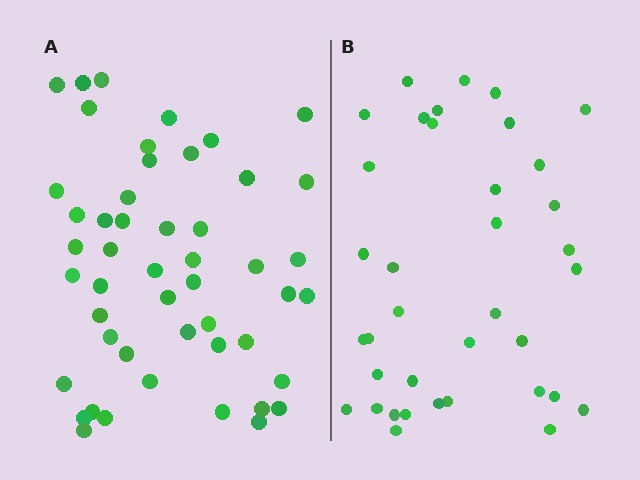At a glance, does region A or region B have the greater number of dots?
Region A (the left region) has more dots.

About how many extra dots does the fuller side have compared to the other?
Region A has roughly 12 or so more dots than region B.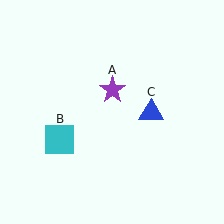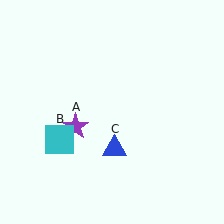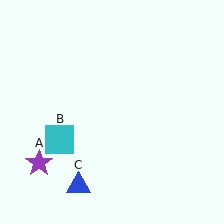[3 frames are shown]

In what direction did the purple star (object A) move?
The purple star (object A) moved down and to the left.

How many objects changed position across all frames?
2 objects changed position: purple star (object A), blue triangle (object C).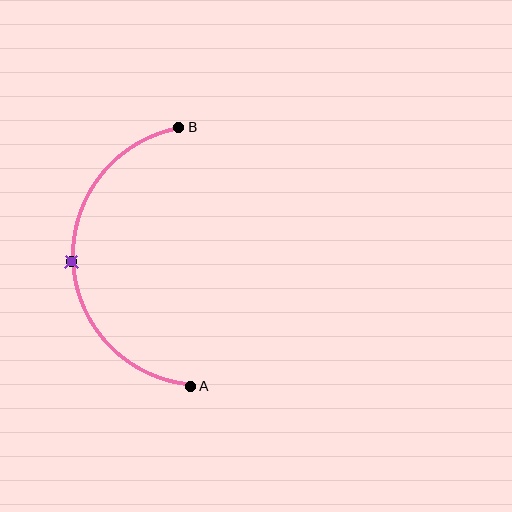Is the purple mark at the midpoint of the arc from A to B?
Yes. The purple mark lies on the arc at equal arc-length from both A and B — it is the arc midpoint.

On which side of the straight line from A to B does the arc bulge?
The arc bulges to the left of the straight line connecting A and B.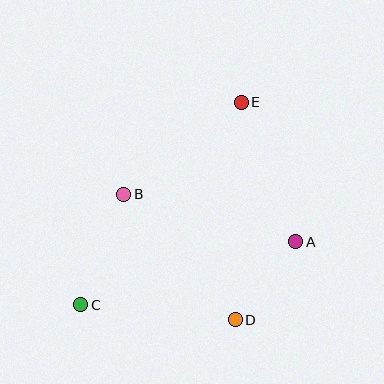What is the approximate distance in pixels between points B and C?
The distance between B and C is approximately 119 pixels.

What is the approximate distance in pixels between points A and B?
The distance between A and B is approximately 178 pixels.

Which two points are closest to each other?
Points A and D are closest to each other.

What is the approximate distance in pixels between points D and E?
The distance between D and E is approximately 217 pixels.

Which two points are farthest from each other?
Points C and E are farthest from each other.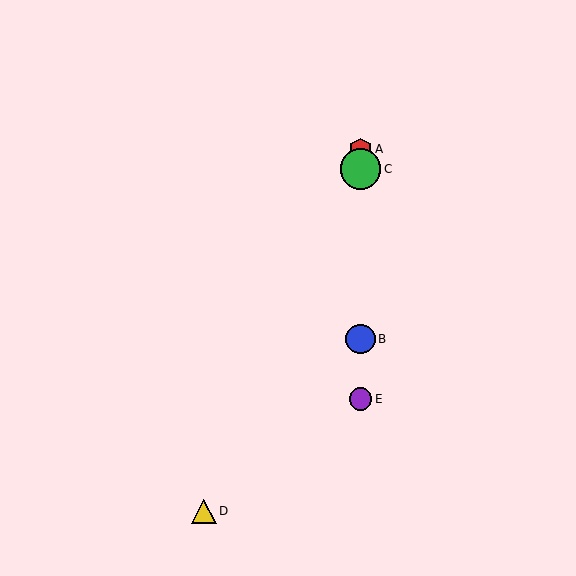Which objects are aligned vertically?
Objects A, B, C, E are aligned vertically.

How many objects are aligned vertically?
4 objects (A, B, C, E) are aligned vertically.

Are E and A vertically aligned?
Yes, both are at x≈361.